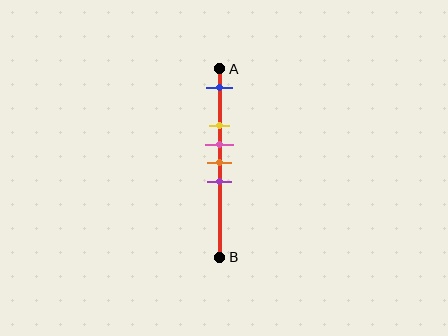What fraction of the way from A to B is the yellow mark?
The yellow mark is approximately 30% (0.3) of the way from A to B.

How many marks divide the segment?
There are 5 marks dividing the segment.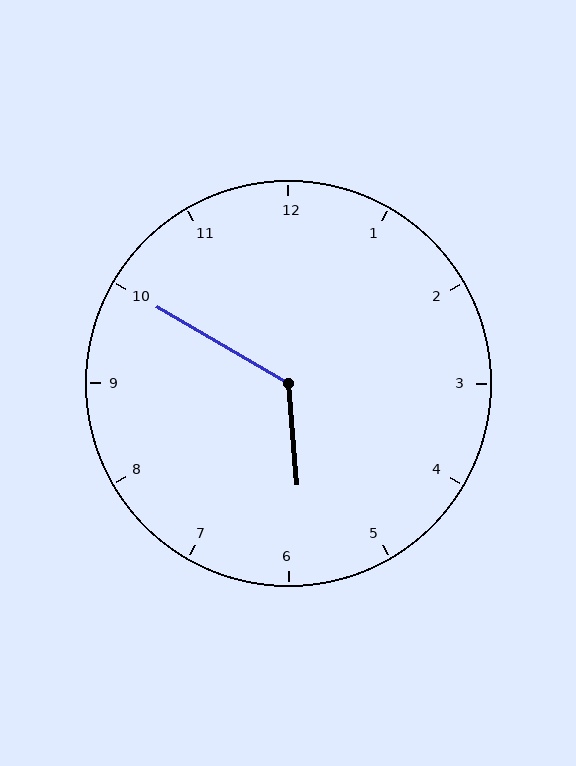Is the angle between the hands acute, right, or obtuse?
It is obtuse.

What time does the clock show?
5:50.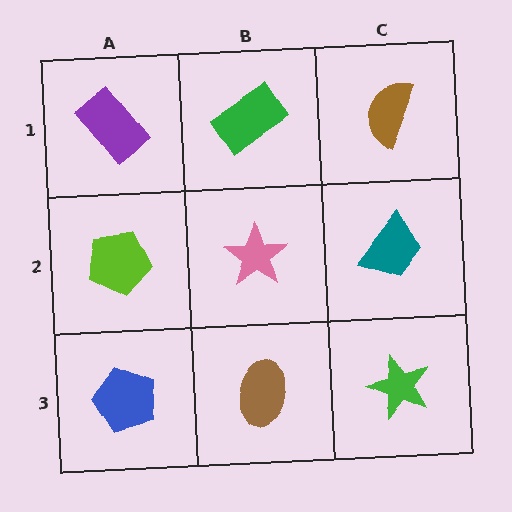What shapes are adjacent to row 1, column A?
A lime pentagon (row 2, column A), a green rectangle (row 1, column B).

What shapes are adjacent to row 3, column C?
A teal trapezoid (row 2, column C), a brown ellipse (row 3, column B).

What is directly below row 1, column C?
A teal trapezoid.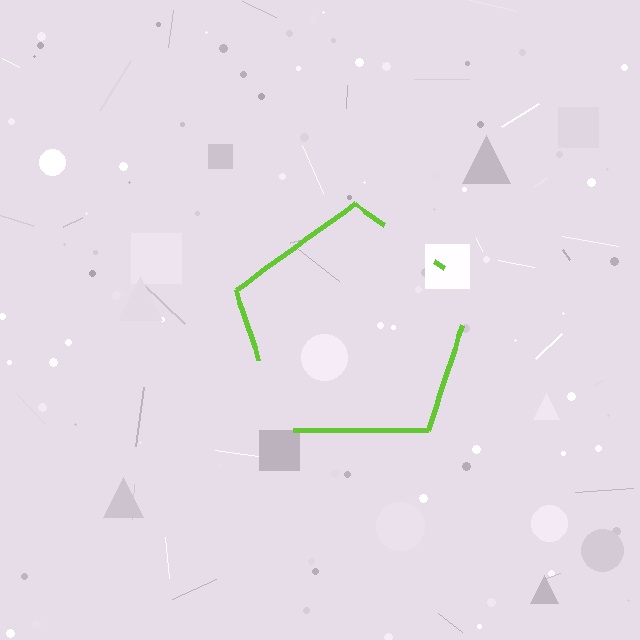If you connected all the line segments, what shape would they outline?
They would outline a pentagon.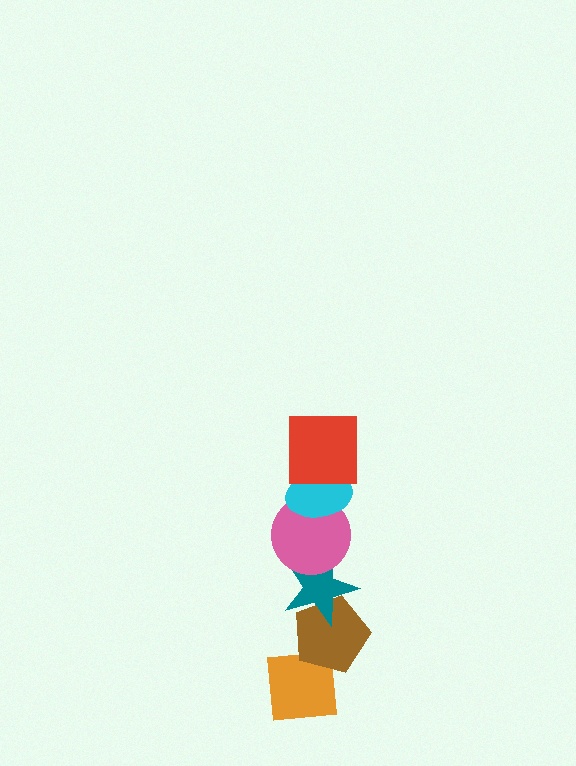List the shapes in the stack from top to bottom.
From top to bottom: the red square, the cyan ellipse, the pink circle, the teal star, the brown pentagon, the orange square.